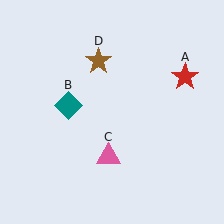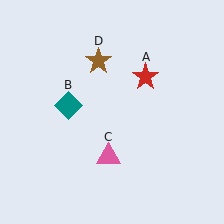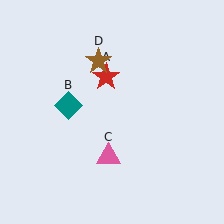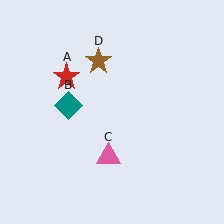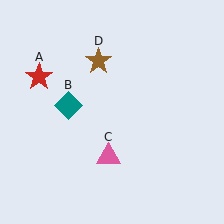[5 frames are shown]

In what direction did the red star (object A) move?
The red star (object A) moved left.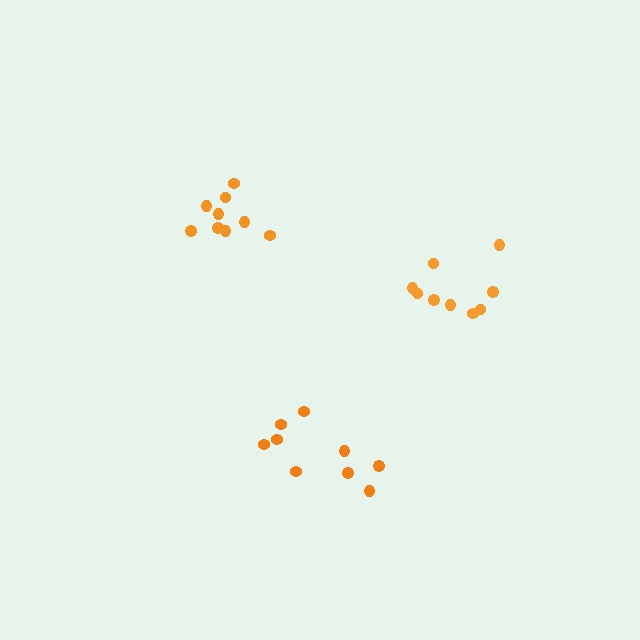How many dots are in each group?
Group 1: 9 dots, Group 2: 9 dots, Group 3: 9 dots (27 total).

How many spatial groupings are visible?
There are 3 spatial groupings.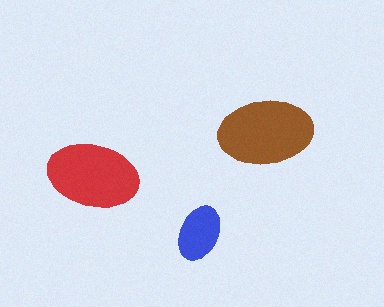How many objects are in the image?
There are 3 objects in the image.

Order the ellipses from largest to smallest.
the brown one, the red one, the blue one.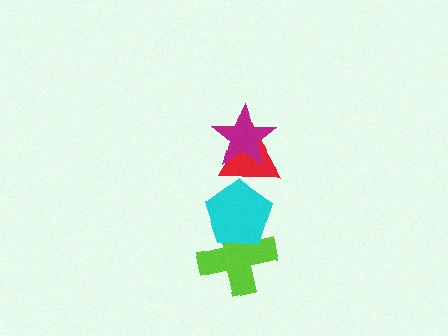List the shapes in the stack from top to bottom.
From top to bottom: the magenta star, the red triangle, the cyan pentagon, the lime cross.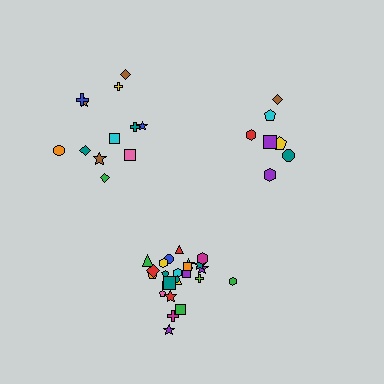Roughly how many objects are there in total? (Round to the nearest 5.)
Roughly 45 objects in total.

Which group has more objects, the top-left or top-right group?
The top-left group.